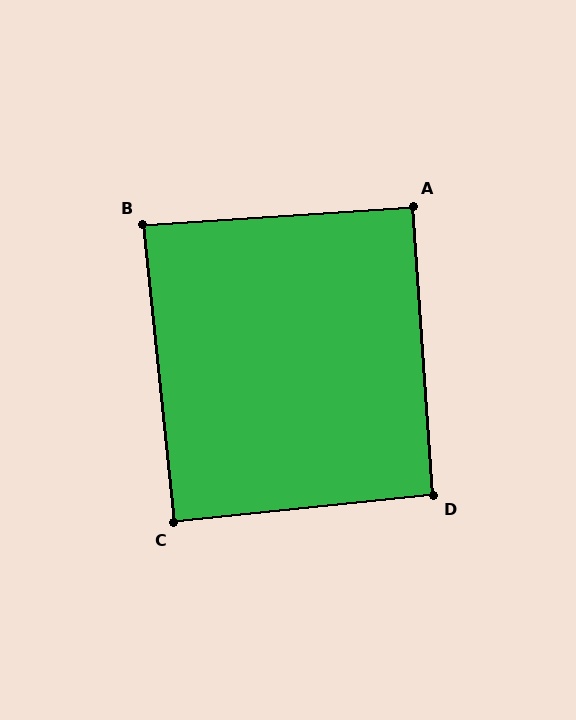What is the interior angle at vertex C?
Approximately 90 degrees (approximately right).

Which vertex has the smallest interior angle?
B, at approximately 88 degrees.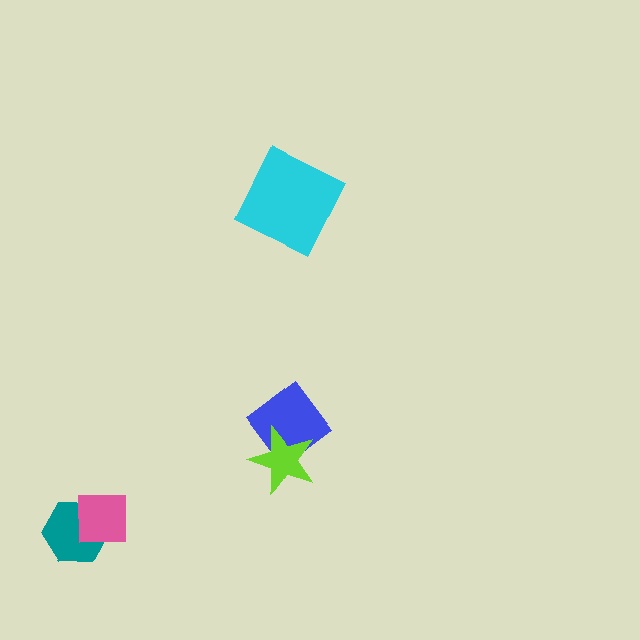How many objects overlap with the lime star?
1 object overlaps with the lime star.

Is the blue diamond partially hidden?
Yes, it is partially covered by another shape.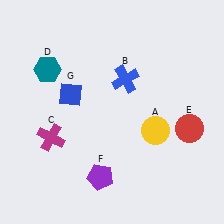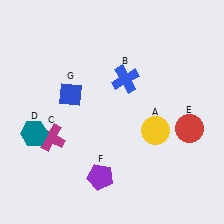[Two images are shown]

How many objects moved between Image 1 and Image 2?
1 object moved between the two images.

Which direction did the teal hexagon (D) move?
The teal hexagon (D) moved down.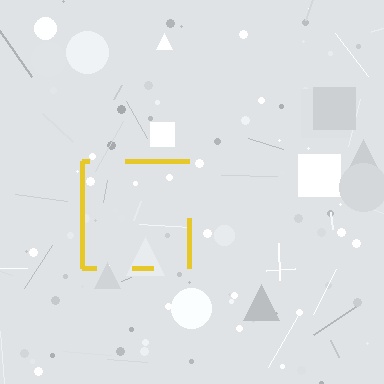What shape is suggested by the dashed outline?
The dashed outline suggests a square.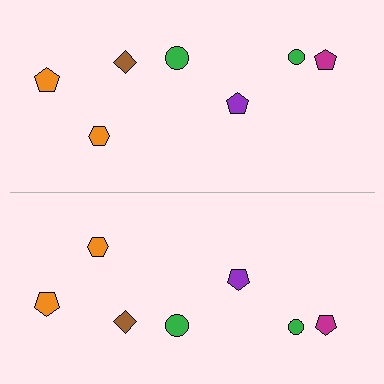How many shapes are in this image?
There are 14 shapes in this image.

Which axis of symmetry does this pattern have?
The pattern has a horizontal axis of symmetry running through the center of the image.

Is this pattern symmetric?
Yes, this pattern has bilateral (reflection) symmetry.